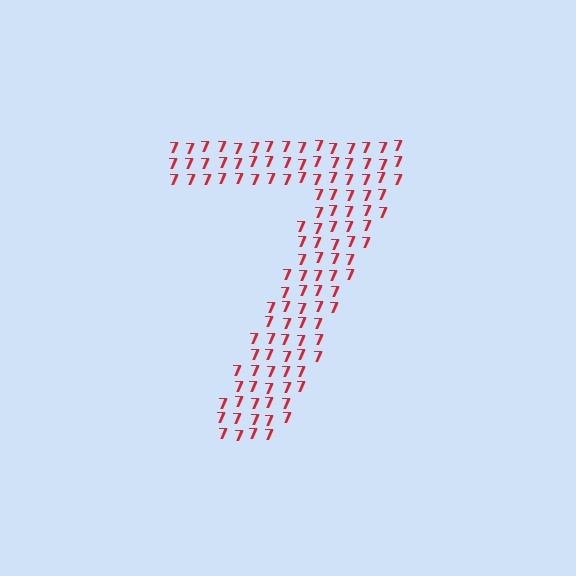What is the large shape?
The large shape is the digit 7.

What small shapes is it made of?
It is made of small digit 7's.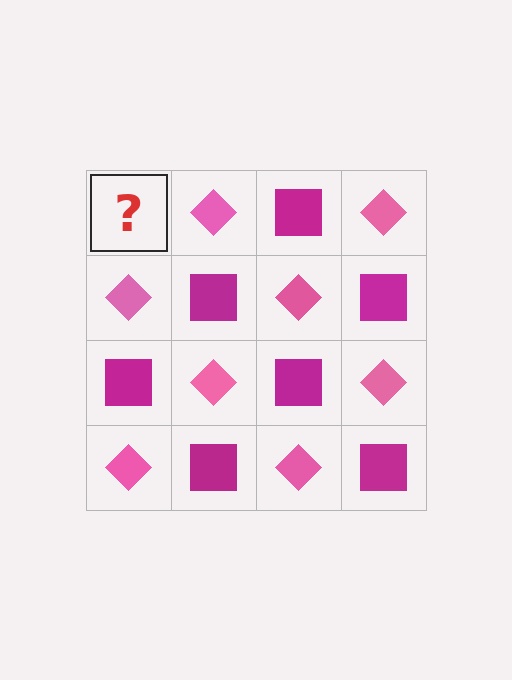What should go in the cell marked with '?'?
The missing cell should contain a magenta square.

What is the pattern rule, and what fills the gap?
The rule is that it alternates magenta square and pink diamond in a checkerboard pattern. The gap should be filled with a magenta square.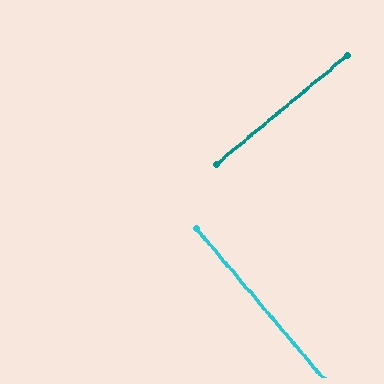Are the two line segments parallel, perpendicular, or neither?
Perpendicular — they meet at approximately 90°.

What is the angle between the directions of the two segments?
Approximately 90 degrees.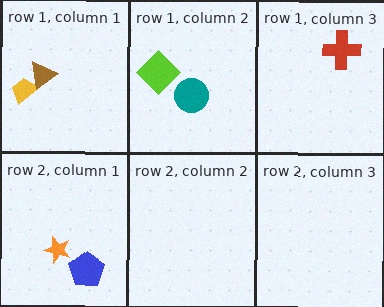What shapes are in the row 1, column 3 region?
The red cross.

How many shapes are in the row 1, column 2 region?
2.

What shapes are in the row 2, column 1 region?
The orange star, the blue pentagon.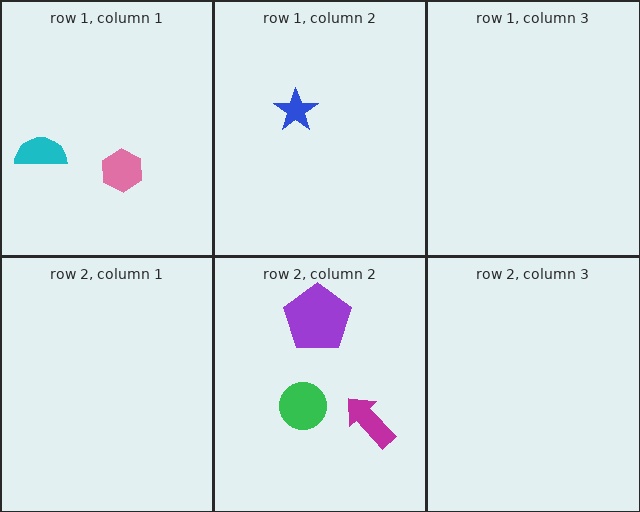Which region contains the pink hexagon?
The row 1, column 1 region.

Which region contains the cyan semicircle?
The row 1, column 1 region.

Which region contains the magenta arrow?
The row 2, column 2 region.